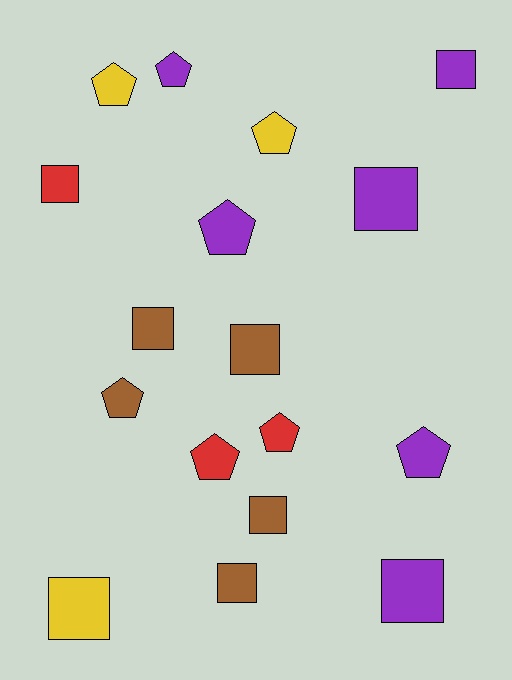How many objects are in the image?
There are 17 objects.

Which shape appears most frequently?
Square, with 9 objects.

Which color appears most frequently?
Purple, with 6 objects.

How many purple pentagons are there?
There are 3 purple pentagons.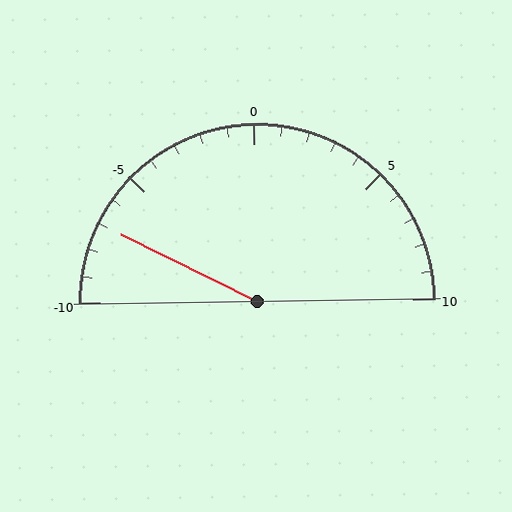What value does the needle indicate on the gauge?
The needle indicates approximately -7.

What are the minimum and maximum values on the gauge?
The gauge ranges from -10 to 10.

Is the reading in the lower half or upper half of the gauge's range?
The reading is in the lower half of the range (-10 to 10).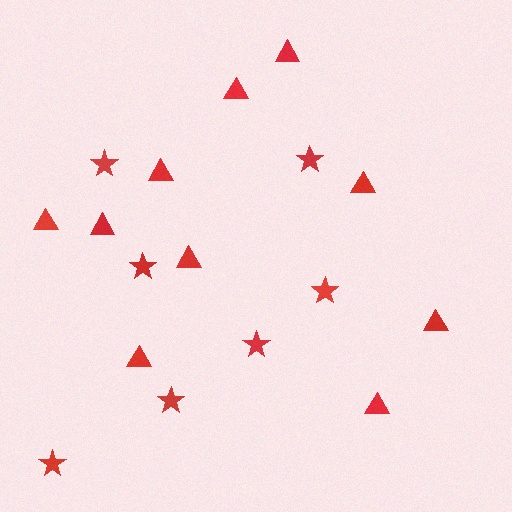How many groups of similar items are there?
There are 2 groups: one group of stars (7) and one group of triangles (10).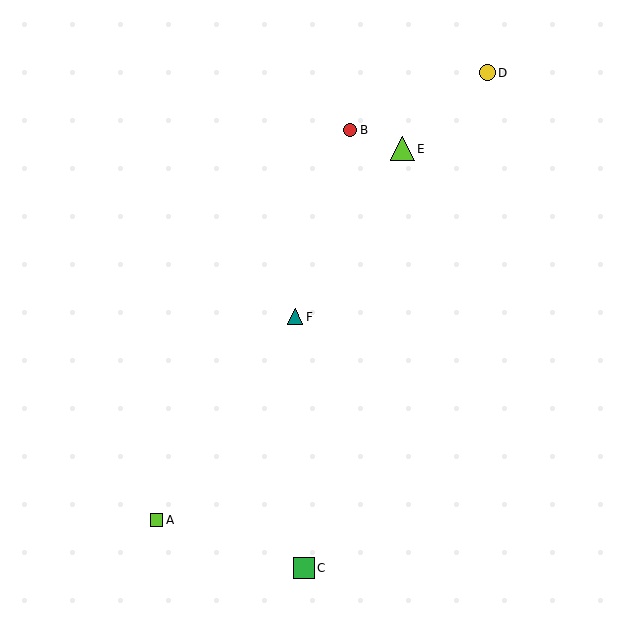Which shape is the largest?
The lime triangle (labeled E) is the largest.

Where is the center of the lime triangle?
The center of the lime triangle is at (402, 149).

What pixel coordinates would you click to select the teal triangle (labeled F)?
Click at (295, 317) to select the teal triangle F.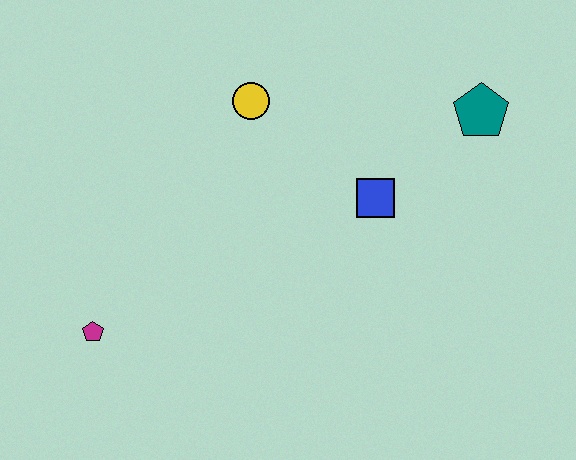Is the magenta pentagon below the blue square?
Yes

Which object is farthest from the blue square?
The magenta pentagon is farthest from the blue square.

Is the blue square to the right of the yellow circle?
Yes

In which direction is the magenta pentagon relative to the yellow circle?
The magenta pentagon is below the yellow circle.